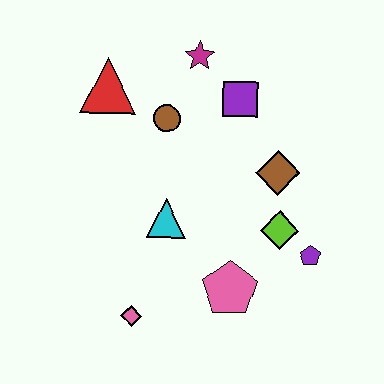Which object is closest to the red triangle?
The brown circle is closest to the red triangle.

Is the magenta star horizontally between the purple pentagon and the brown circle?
Yes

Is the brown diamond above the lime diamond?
Yes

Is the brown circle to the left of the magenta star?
Yes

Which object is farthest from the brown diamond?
The pink diamond is farthest from the brown diamond.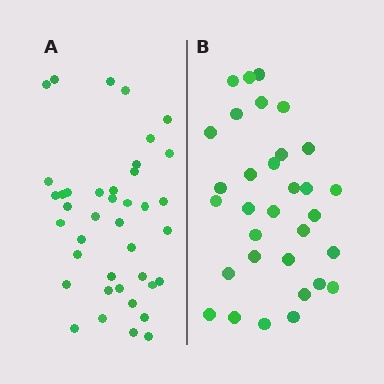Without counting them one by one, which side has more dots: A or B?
Region A (the left region) has more dots.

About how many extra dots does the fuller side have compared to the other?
Region A has roughly 8 or so more dots than region B.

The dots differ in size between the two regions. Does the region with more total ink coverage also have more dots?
No. Region B has more total ink coverage because its dots are larger, but region A actually contains more individual dots. Total area can be misleading — the number of items is what matters here.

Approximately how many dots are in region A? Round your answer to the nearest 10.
About 40 dots.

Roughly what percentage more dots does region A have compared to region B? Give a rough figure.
About 25% more.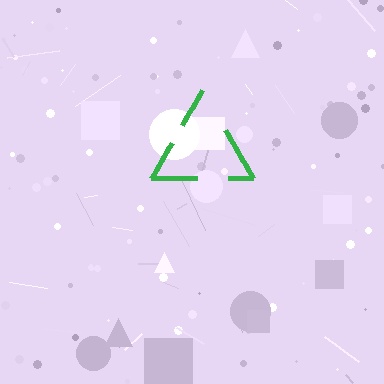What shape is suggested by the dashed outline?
The dashed outline suggests a triangle.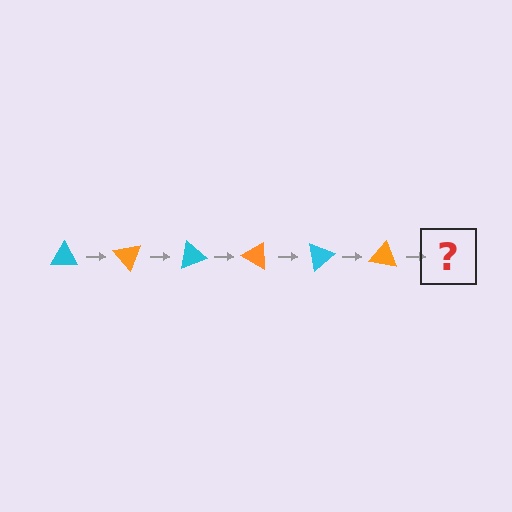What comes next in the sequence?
The next element should be a cyan triangle, rotated 300 degrees from the start.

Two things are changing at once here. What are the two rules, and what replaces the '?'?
The two rules are that it rotates 50 degrees each step and the color cycles through cyan and orange. The '?' should be a cyan triangle, rotated 300 degrees from the start.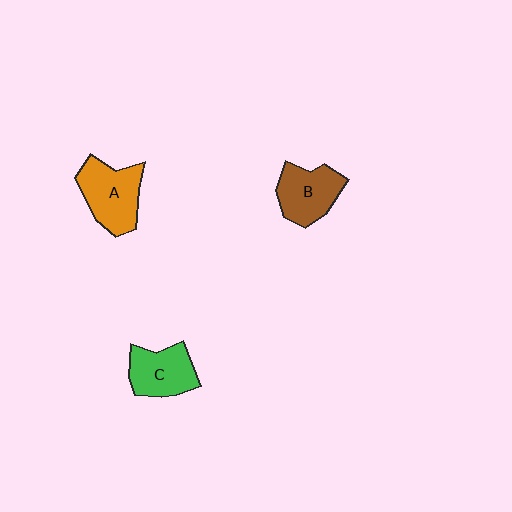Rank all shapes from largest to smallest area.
From largest to smallest: A (orange), B (brown), C (green).